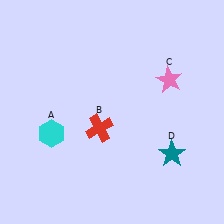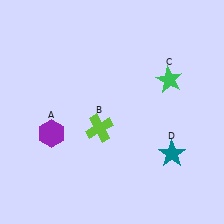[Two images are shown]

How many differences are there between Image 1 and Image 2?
There are 3 differences between the two images.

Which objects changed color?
A changed from cyan to purple. B changed from red to lime. C changed from pink to green.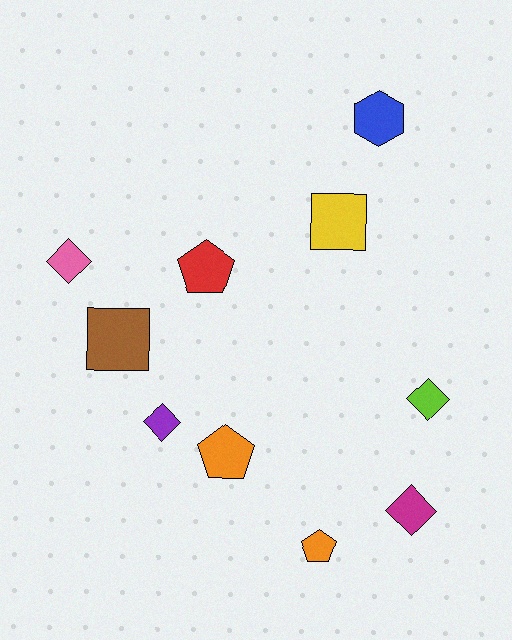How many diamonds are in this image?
There are 4 diamonds.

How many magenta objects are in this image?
There is 1 magenta object.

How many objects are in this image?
There are 10 objects.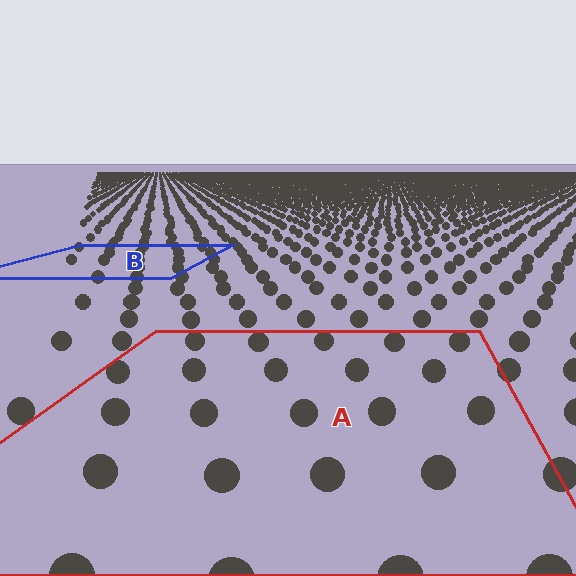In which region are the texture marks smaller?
The texture marks are smaller in region B, because it is farther away.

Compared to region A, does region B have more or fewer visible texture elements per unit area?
Region B has more texture elements per unit area — they are packed more densely because it is farther away.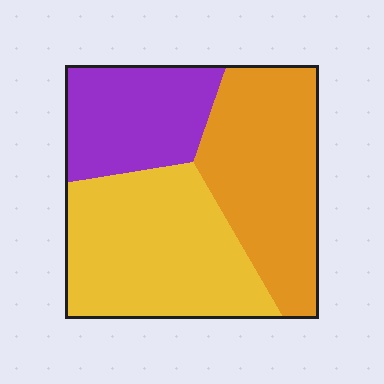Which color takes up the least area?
Purple, at roughly 25%.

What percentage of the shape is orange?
Orange covers about 35% of the shape.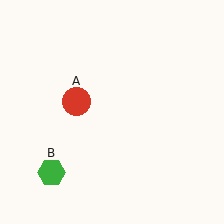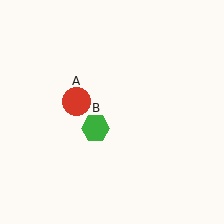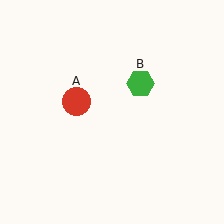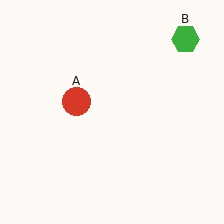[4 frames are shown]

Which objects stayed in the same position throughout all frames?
Red circle (object A) remained stationary.